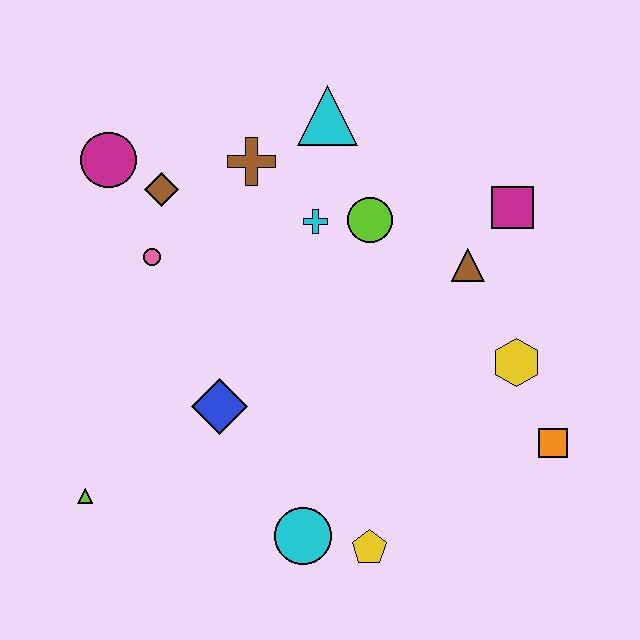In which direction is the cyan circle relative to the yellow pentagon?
The cyan circle is to the left of the yellow pentagon.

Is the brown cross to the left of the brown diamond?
No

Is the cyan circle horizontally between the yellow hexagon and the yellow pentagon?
No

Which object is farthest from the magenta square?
The lime triangle is farthest from the magenta square.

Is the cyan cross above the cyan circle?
Yes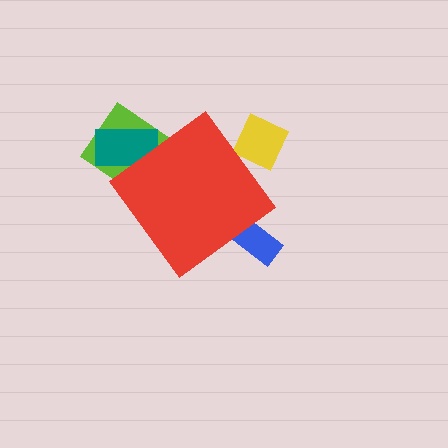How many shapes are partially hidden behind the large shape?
4 shapes are partially hidden.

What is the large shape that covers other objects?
A red diamond.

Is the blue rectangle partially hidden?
Yes, the blue rectangle is partially hidden behind the red diamond.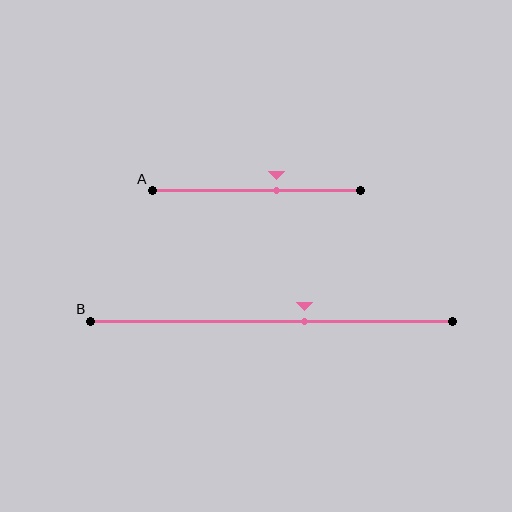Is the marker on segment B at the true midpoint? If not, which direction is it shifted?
No, the marker on segment B is shifted to the right by about 9% of the segment length.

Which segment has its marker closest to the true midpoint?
Segment B has its marker closest to the true midpoint.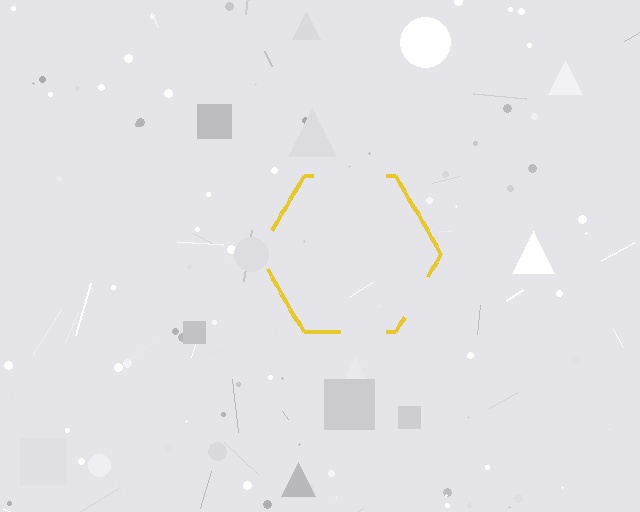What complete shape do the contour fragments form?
The contour fragments form a hexagon.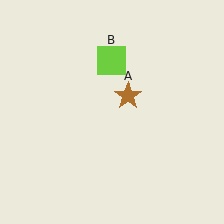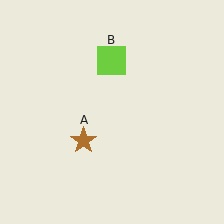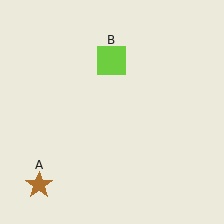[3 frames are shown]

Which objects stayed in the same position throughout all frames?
Lime square (object B) remained stationary.